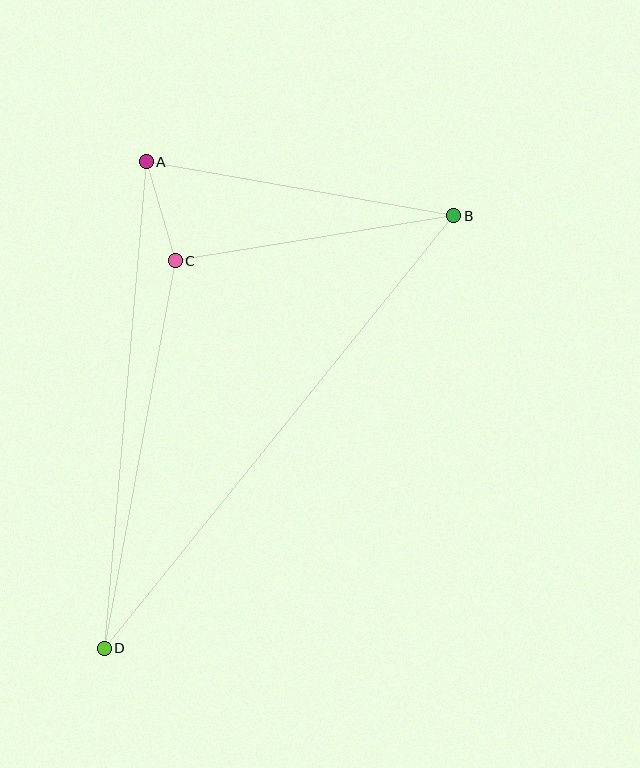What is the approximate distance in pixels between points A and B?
The distance between A and B is approximately 312 pixels.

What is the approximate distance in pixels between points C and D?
The distance between C and D is approximately 394 pixels.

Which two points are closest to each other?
Points A and C are closest to each other.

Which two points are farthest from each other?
Points B and D are farthest from each other.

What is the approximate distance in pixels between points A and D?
The distance between A and D is approximately 489 pixels.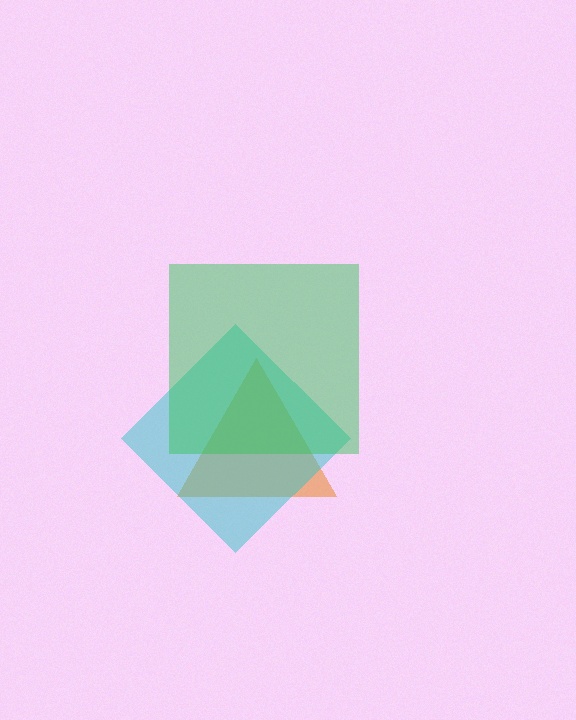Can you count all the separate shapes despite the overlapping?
Yes, there are 3 separate shapes.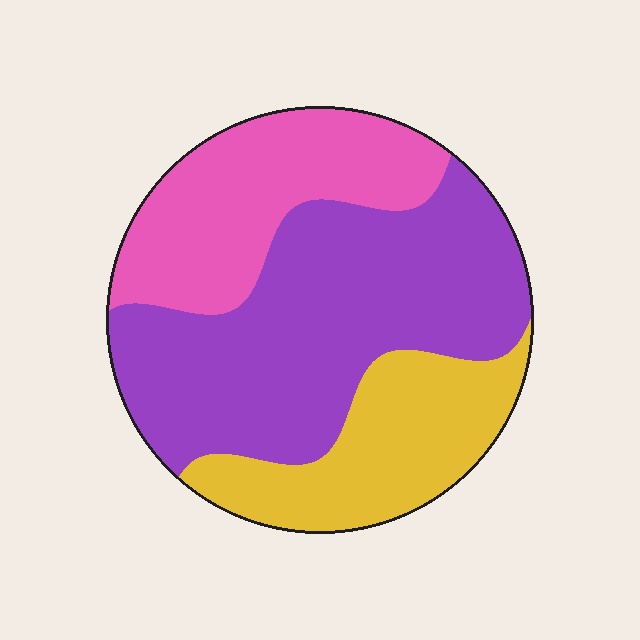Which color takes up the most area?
Purple, at roughly 50%.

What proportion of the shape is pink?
Pink covers roughly 25% of the shape.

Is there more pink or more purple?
Purple.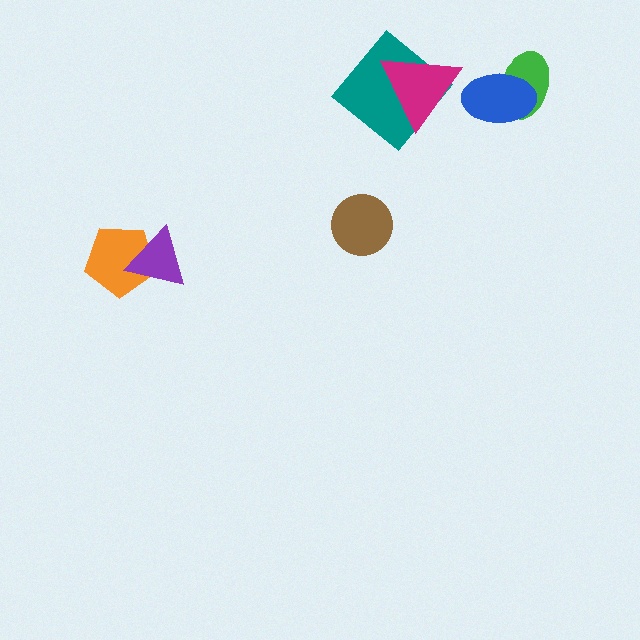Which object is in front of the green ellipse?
The blue ellipse is in front of the green ellipse.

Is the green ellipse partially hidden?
Yes, it is partially covered by another shape.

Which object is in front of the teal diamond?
The magenta triangle is in front of the teal diamond.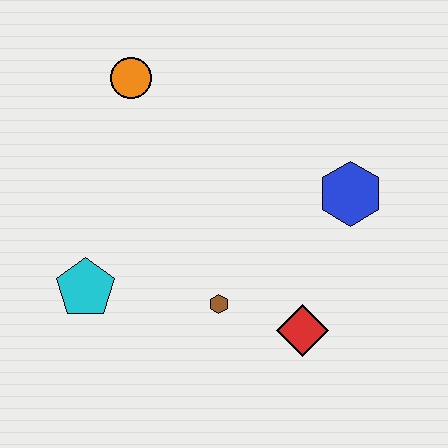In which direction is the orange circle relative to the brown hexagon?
The orange circle is above the brown hexagon.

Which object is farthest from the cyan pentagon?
The blue hexagon is farthest from the cyan pentagon.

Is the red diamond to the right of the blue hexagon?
No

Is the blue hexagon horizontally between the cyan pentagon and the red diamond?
No